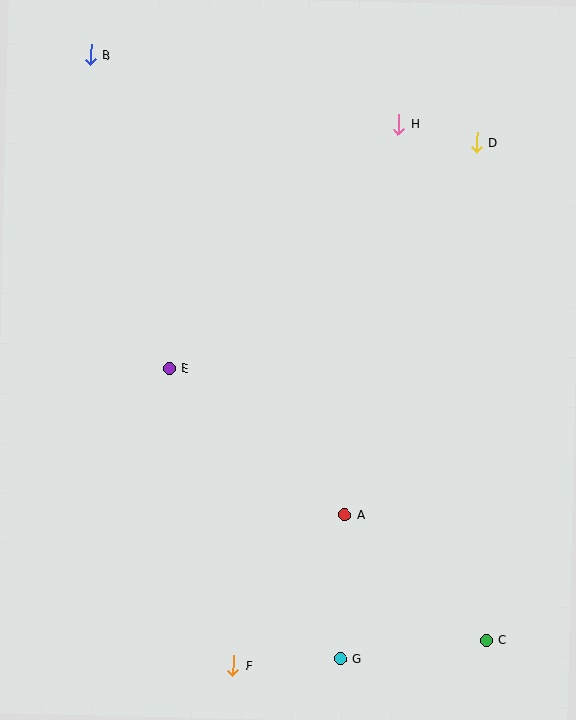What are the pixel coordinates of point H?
Point H is at (399, 124).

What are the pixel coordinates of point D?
Point D is at (477, 142).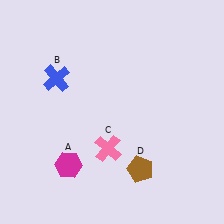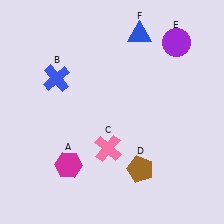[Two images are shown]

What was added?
A purple circle (E), a blue triangle (F) were added in Image 2.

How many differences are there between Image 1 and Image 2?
There are 2 differences between the two images.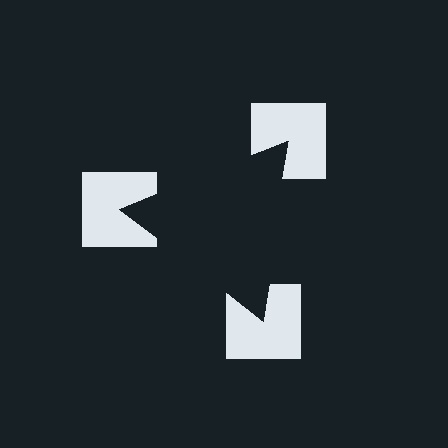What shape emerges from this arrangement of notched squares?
An illusory triangle — its edges are inferred from the aligned wedge cuts in the notched squares, not physically drawn.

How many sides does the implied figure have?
3 sides.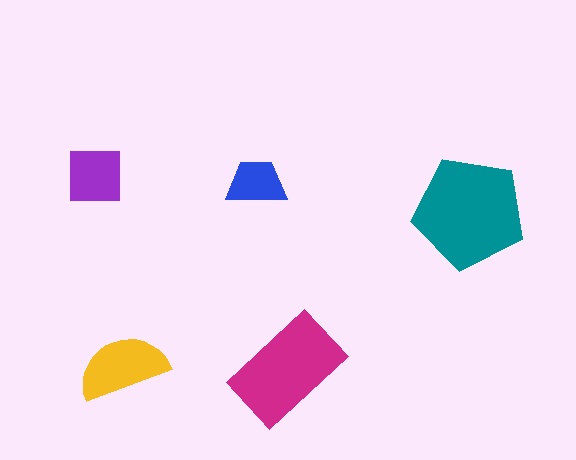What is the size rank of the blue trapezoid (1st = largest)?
5th.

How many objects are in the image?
There are 5 objects in the image.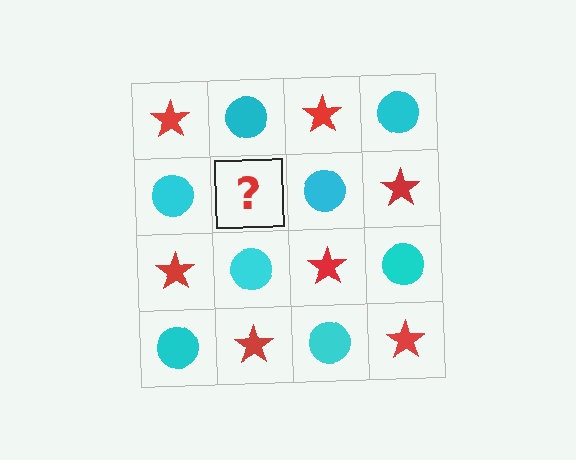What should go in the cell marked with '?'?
The missing cell should contain a red star.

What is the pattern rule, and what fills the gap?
The rule is that it alternates red star and cyan circle in a checkerboard pattern. The gap should be filled with a red star.